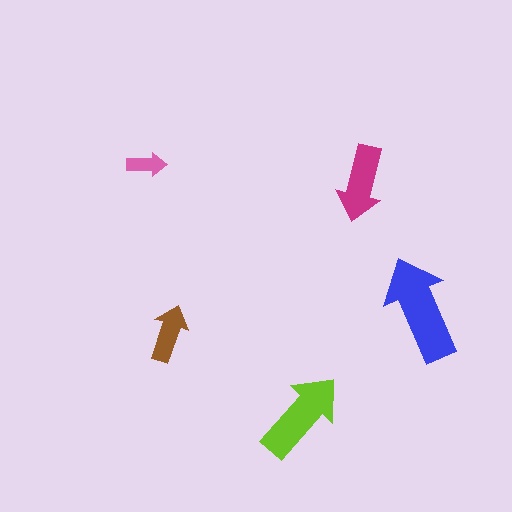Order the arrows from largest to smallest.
the blue one, the lime one, the magenta one, the brown one, the pink one.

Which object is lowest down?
The lime arrow is bottommost.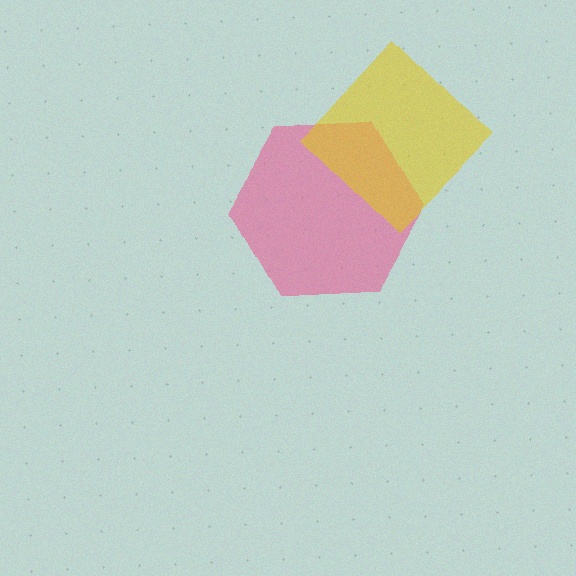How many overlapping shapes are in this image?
There are 2 overlapping shapes in the image.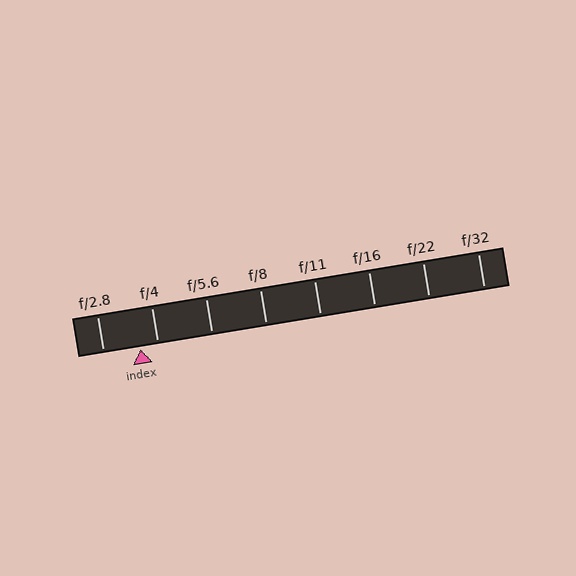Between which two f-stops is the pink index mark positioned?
The index mark is between f/2.8 and f/4.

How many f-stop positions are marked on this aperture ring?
There are 8 f-stop positions marked.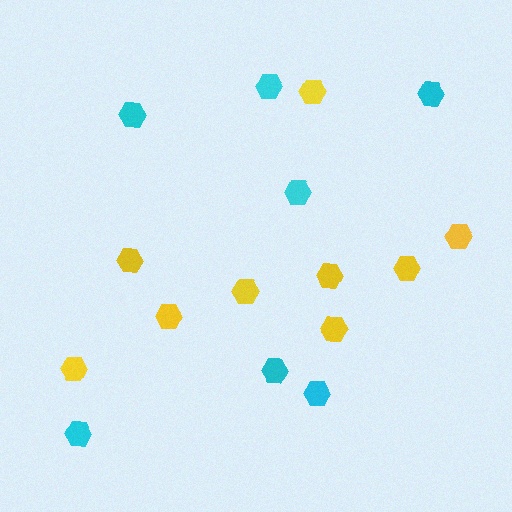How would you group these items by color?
There are 2 groups: one group of yellow hexagons (9) and one group of cyan hexagons (7).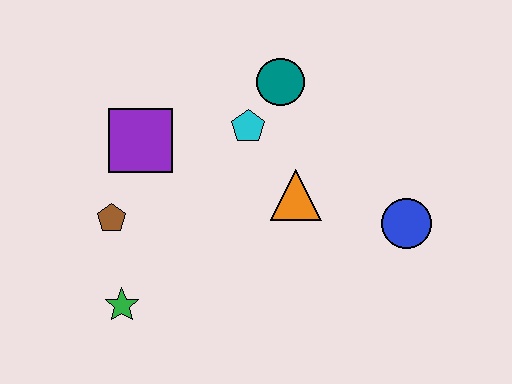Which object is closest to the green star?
The brown pentagon is closest to the green star.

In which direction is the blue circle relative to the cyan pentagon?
The blue circle is to the right of the cyan pentagon.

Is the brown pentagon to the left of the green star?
Yes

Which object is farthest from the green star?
The blue circle is farthest from the green star.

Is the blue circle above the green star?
Yes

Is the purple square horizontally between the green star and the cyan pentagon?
Yes